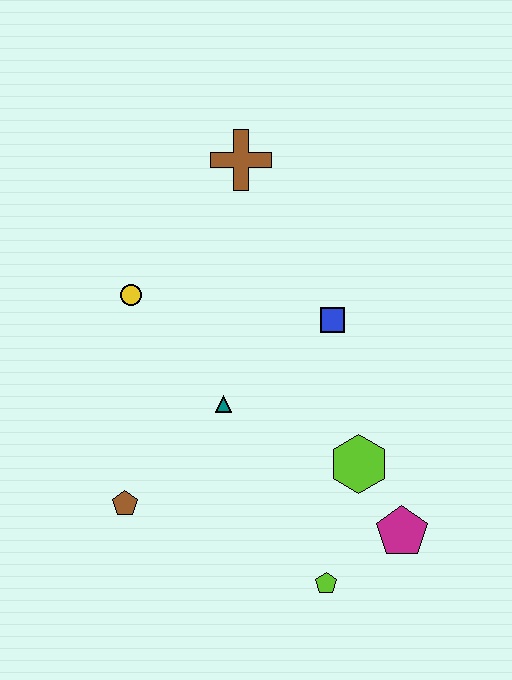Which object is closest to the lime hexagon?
The magenta pentagon is closest to the lime hexagon.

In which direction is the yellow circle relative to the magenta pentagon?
The yellow circle is to the left of the magenta pentagon.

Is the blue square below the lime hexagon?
No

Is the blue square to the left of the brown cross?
No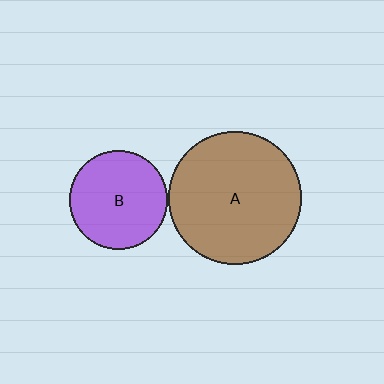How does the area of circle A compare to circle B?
Approximately 1.8 times.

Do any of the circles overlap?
No, none of the circles overlap.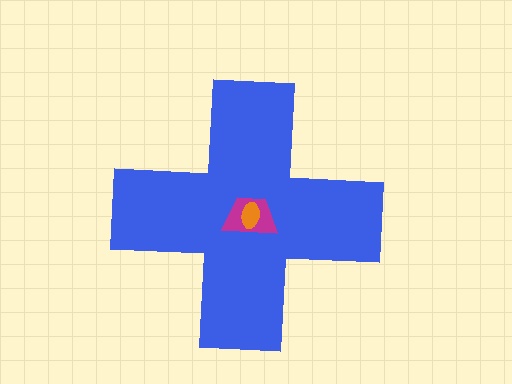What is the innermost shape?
The orange ellipse.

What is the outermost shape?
The blue cross.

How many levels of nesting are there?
3.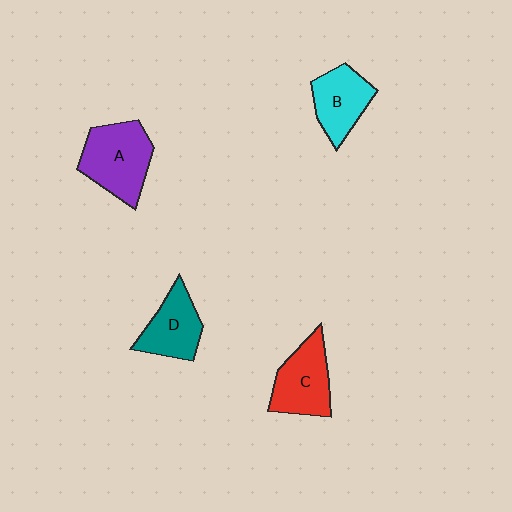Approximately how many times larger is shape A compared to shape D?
Approximately 1.3 times.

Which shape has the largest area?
Shape A (purple).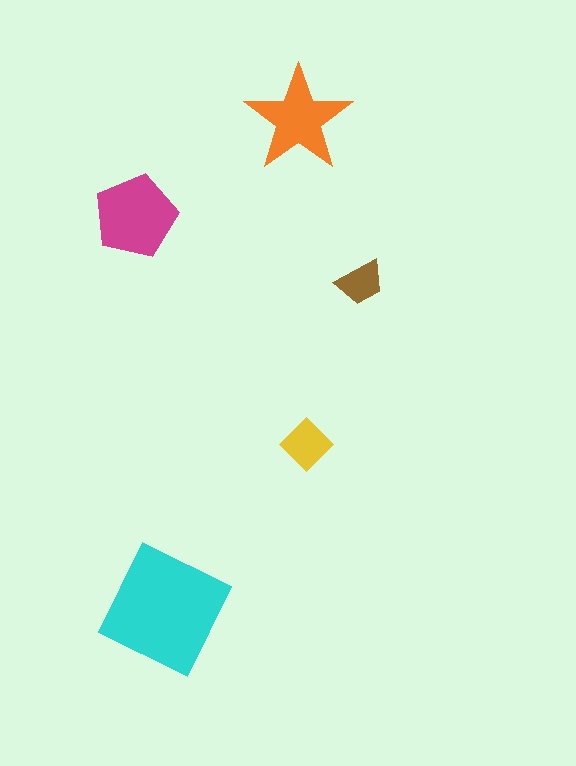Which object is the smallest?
The brown trapezoid.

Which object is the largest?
The cyan square.